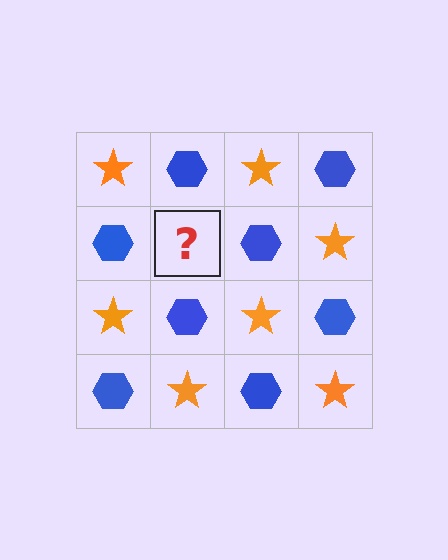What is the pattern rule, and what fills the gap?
The rule is that it alternates orange star and blue hexagon in a checkerboard pattern. The gap should be filled with an orange star.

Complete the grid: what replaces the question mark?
The question mark should be replaced with an orange star.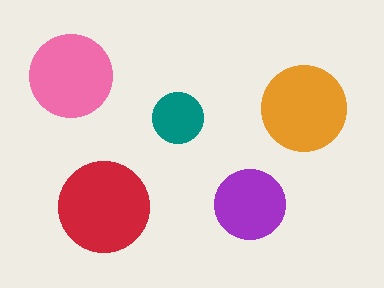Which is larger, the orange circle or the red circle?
The red one.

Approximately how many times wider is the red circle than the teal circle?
About 2 times wider.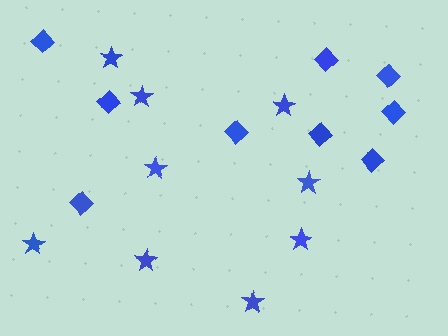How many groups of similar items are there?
There are 2 groups: one group of stars (9) and one group of diamonds (9).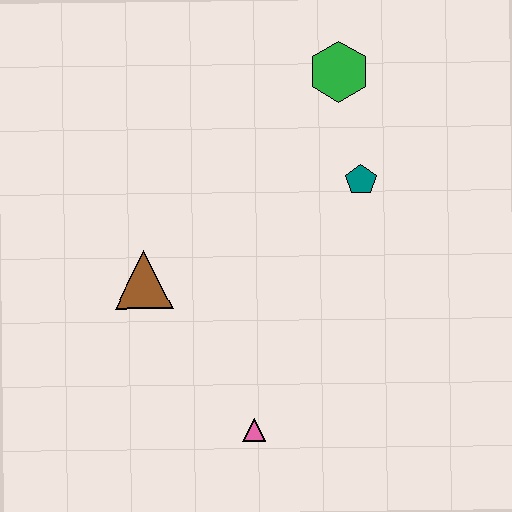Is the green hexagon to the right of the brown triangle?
Yes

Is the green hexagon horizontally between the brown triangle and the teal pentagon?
Yes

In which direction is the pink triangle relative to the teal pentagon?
The pink triangle is below the teal pentagon.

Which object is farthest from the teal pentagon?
The pink triangle is farthest from the teal pentagon.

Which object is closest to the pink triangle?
The brown triangle is closest to the pink triangle.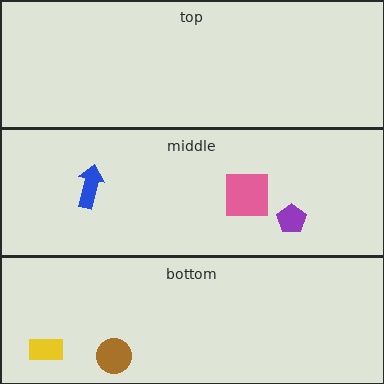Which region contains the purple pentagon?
The middle region.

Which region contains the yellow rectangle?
The bottom region.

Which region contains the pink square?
The middle region.